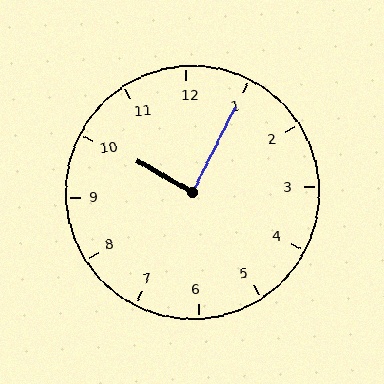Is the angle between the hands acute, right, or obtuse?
It is right.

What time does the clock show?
10:05.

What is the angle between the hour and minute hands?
Approximately 88 degrees.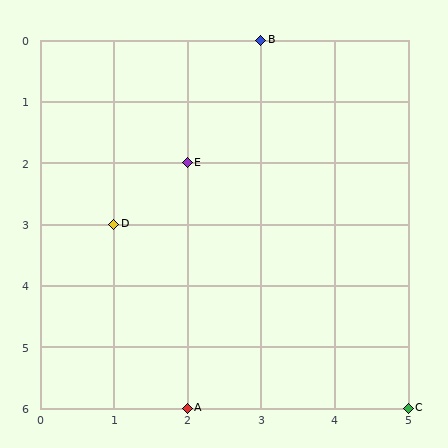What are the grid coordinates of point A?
Point A is at grid coordinates (2, 6).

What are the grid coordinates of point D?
Point D is at grid coordinates (1, 3).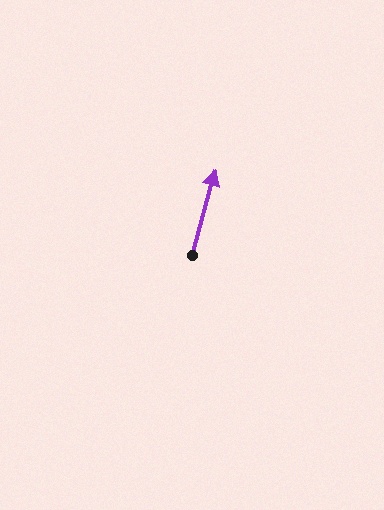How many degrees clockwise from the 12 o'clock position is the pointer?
Approximately 15 degrees.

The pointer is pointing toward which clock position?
Roughly 1 o'clock.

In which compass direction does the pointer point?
North.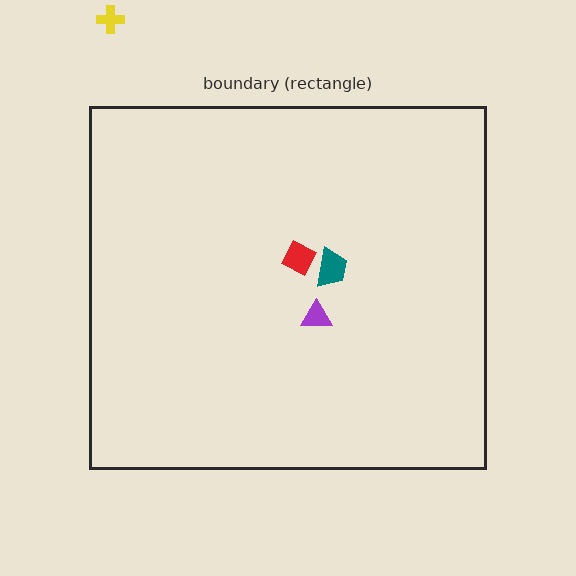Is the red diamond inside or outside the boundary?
Inside.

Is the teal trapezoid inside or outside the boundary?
Inside.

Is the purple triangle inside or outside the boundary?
Inside.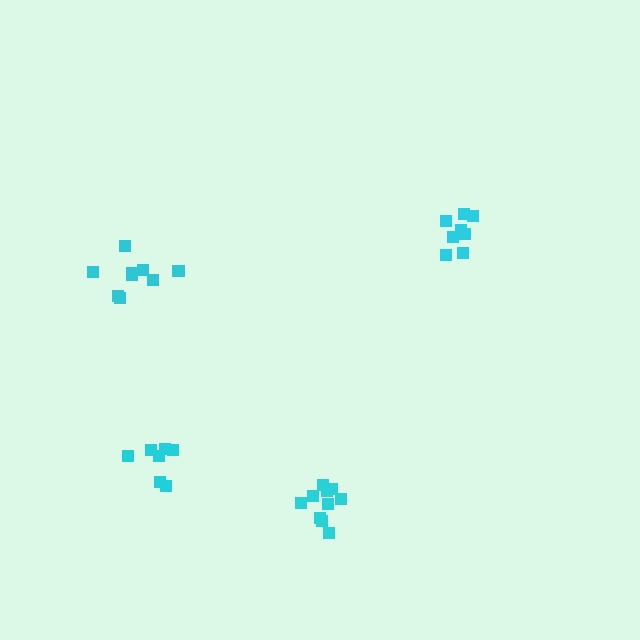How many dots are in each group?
Group 1: 8 dots, Group 2: 9 dots, Group 3: 10 dots, Group 4: 7 dots (34 total).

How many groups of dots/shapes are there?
There are 4 groups.